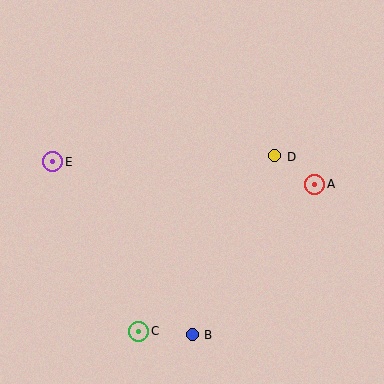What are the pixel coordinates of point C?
Point C is at (139, 331).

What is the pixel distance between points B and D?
The distance between B and D is 197 pixels.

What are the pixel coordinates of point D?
Point D is at (275, 156).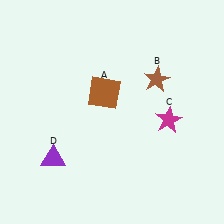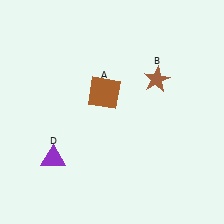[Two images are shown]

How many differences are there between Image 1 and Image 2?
There is 1 difference between the two images.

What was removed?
The magenta star (C) was removed in Image 2.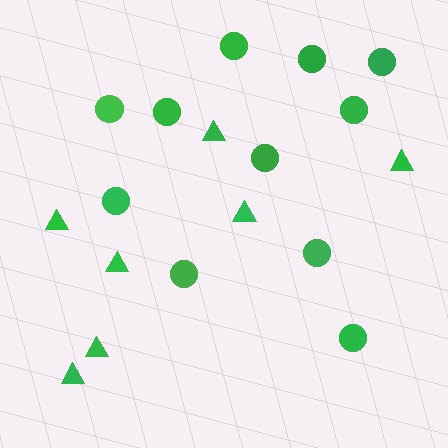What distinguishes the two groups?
There are 2 groups: one group of circles (11) and one group of triangles (7).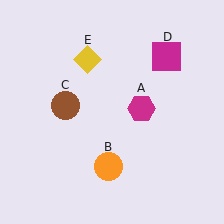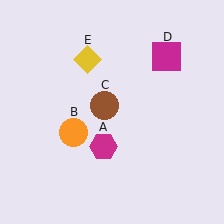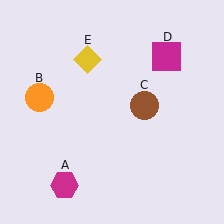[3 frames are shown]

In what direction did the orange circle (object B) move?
The orange circle (object B) moved up and to the left.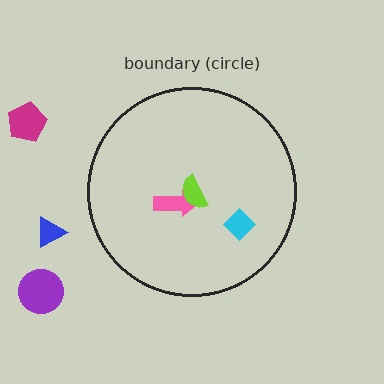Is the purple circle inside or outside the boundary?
Outside.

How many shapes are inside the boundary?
3 inside, 3 outside.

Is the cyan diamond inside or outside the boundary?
Inside.